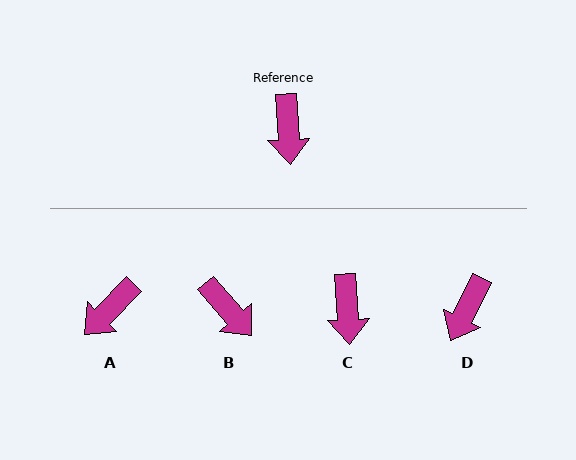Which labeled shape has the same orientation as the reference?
C.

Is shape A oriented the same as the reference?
No, it is off by about 48 degrees.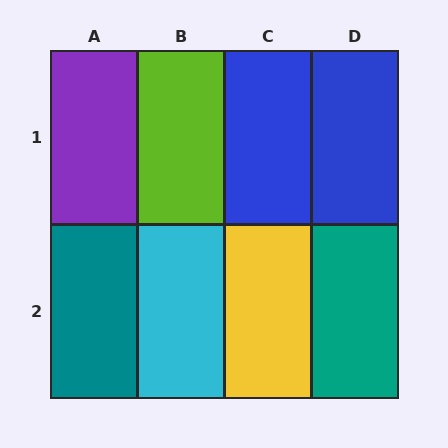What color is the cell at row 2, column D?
Teal.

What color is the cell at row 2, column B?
Cyan.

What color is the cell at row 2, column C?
Yellow.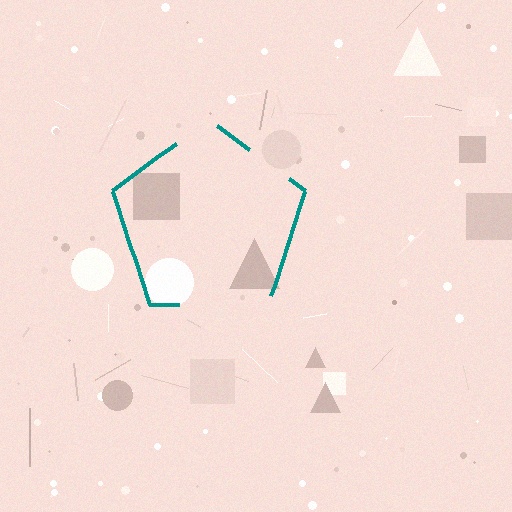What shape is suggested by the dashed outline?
The dashed outline suggests a pentagon.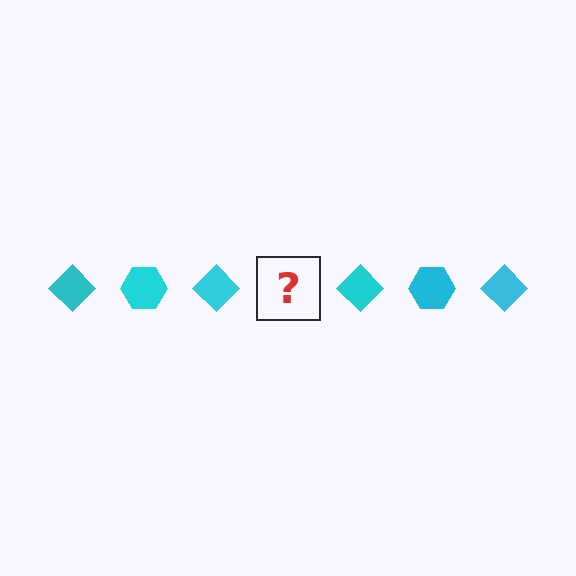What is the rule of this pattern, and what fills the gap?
The rule is that the pattern cycles through diamond, hexagon shapes in cyan. The gap should be filled with a cyan hexagon.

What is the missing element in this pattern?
The missing element is a cyan hexagon.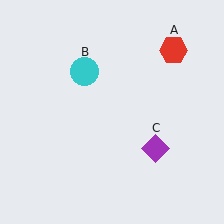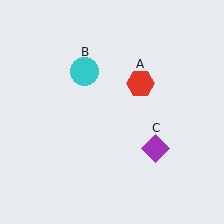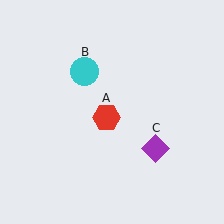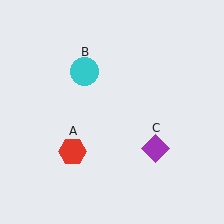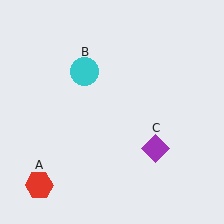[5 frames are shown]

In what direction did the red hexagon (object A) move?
The red hexagon (object A) moved down and to the left.